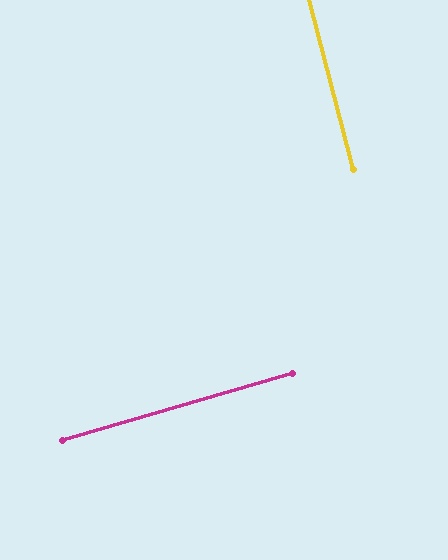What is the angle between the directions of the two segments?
Approximately 88 degrees.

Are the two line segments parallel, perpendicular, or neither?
Perpendicular — they meet at approximately 88°.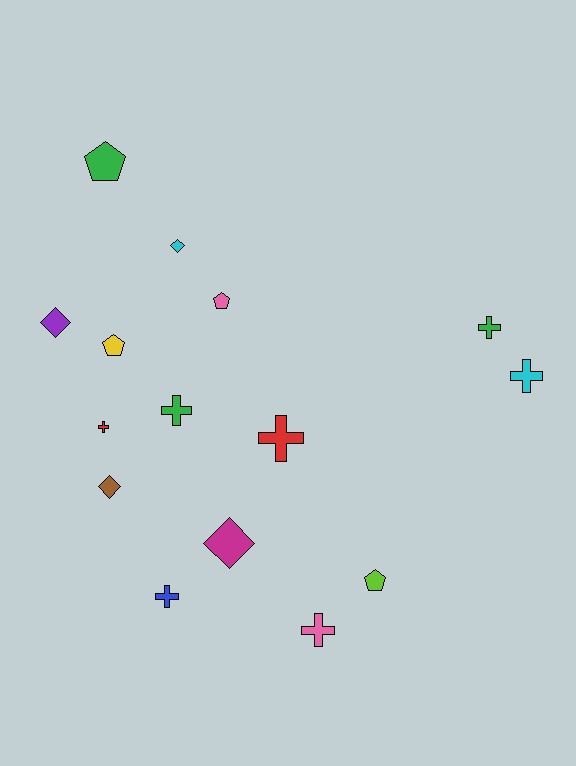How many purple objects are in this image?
There is 1 purple object.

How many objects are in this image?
There are 15 objects.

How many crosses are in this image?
There are 7 crosses.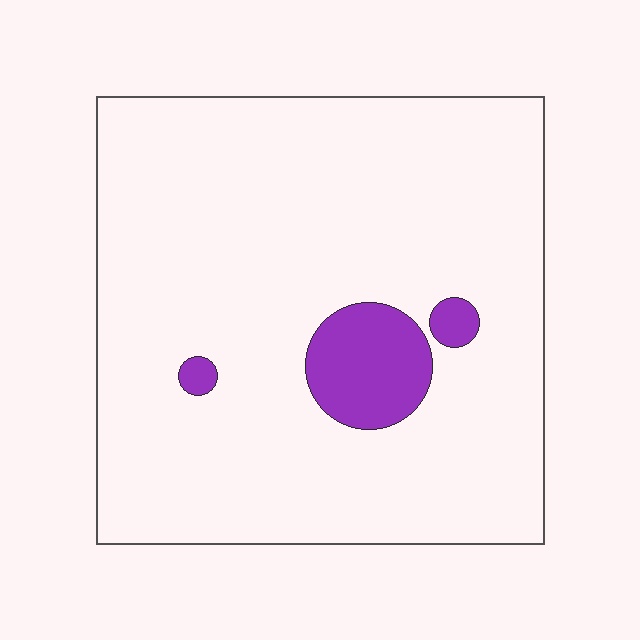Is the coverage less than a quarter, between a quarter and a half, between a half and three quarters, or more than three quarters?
Less than a quarter.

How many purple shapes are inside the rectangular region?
3.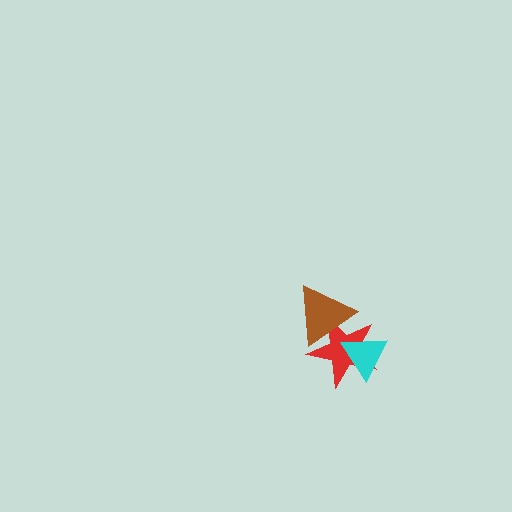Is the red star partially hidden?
Yes, it is partially covered by another shape.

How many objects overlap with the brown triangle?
1 object overlaps with the brown triangle.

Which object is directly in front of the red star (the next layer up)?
The brown triangle is directly in front of the red star.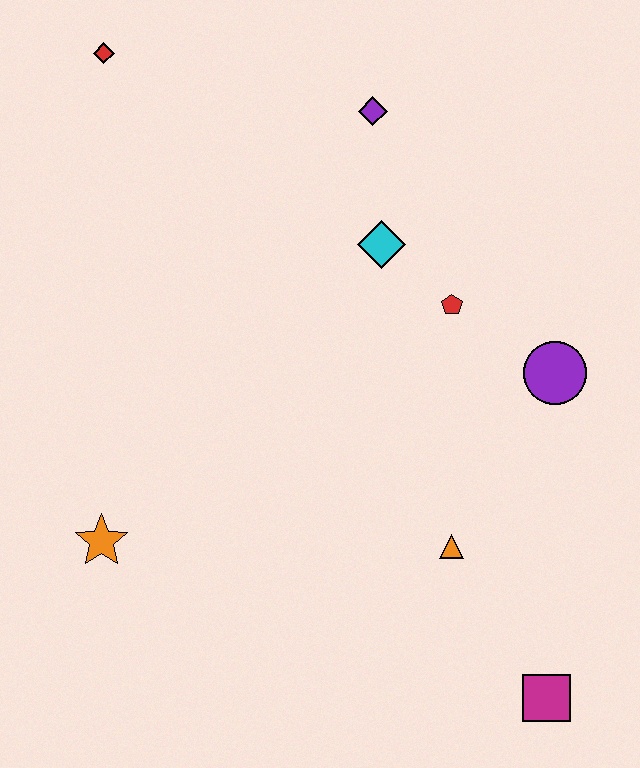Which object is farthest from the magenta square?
The red diamond is farthest from the magenta square.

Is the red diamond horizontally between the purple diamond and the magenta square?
No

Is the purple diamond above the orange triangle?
Yes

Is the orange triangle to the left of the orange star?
No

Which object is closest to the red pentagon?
The cyan diamond is closest to the red pentagon.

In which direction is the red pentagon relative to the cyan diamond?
The red pentagon is to the right of the cyan diamond.